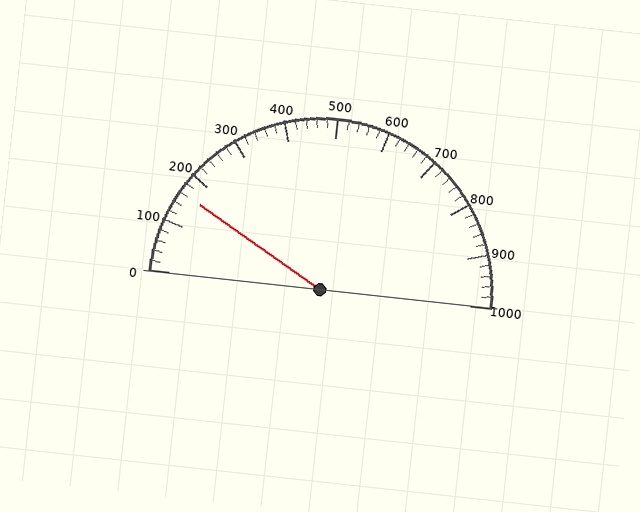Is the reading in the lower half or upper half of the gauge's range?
The reading is in the lower half of the range (0 to 1000).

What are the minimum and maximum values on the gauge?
The gauge ranges from 0 to 1000.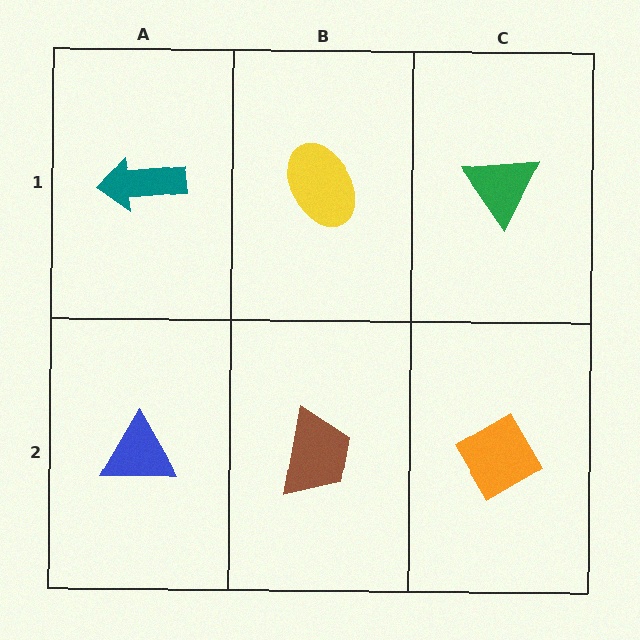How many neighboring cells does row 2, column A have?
2.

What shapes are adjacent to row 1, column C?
An orange diamond (row 2, column C), a yellow ellipse (row 1, column B).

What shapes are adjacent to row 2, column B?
A yellow ellipse (row 1, column B), a blue triangle (row 2, column A), an orange diamond (row 2, column C).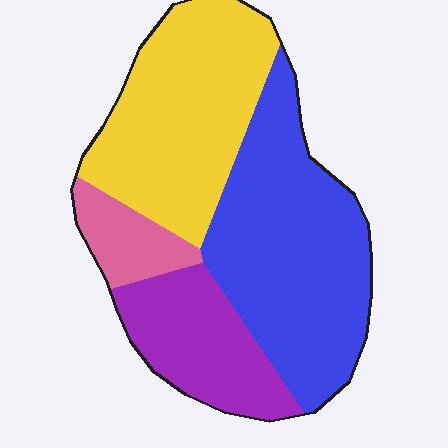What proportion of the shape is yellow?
Yellow takes up about one third (1/3) of the shape.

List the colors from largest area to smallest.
From largest to smallest: blue, yellow, purple, pink.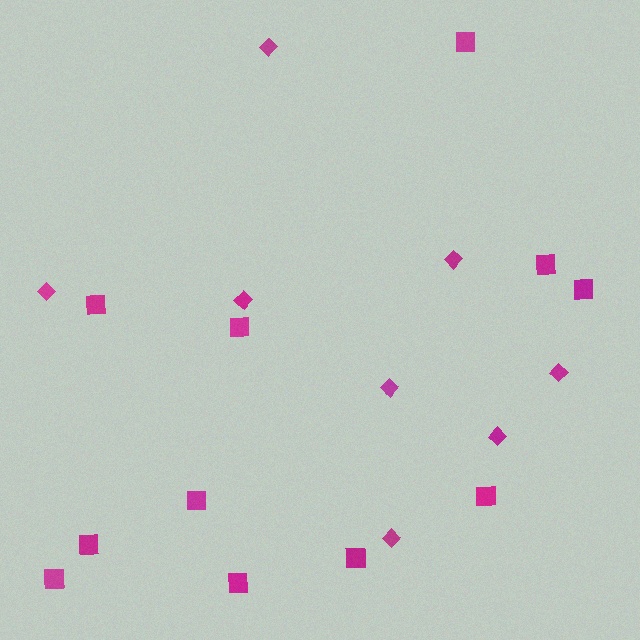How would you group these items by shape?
There are 2 groups: one group of squares (11) and one group of diamonds (8).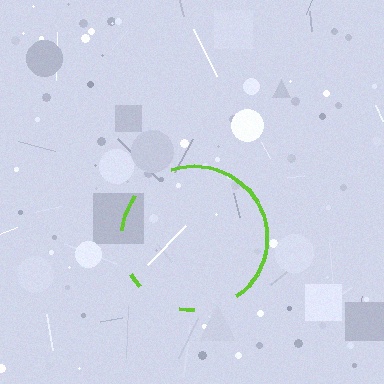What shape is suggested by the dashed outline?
The dashed outline suggests a circle.